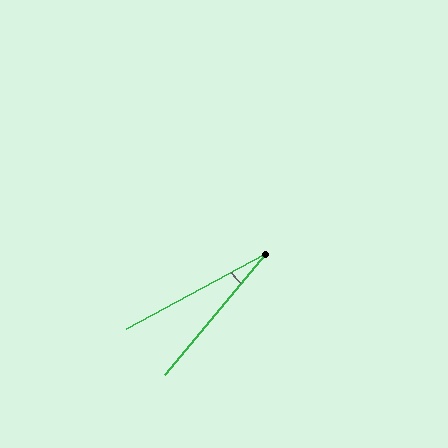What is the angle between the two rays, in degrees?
Approximately 22 degrees.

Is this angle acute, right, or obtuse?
It is acute.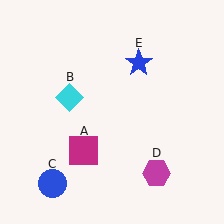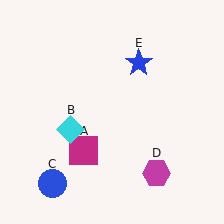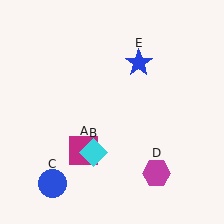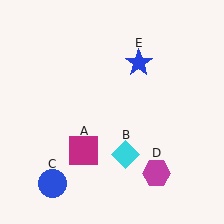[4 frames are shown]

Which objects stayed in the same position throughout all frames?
Magenta square (object A) and blue circle (object C) and magenta hexagon (object D) and blue star (object E) remained stationary.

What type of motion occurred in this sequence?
The cyan diamond (object B) rotated counterclockwise around the center of the scene.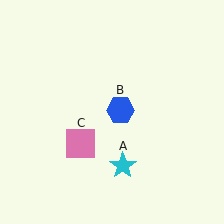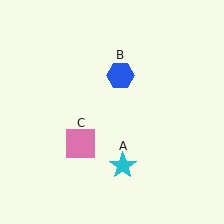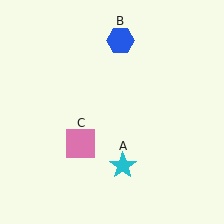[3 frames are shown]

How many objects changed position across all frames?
1 object changed position: blue hexagon (object B).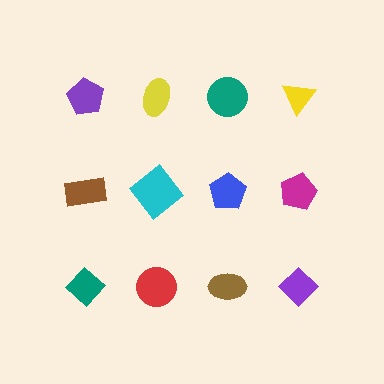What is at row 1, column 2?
A yellow ellipse.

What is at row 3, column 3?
A brown ellipse.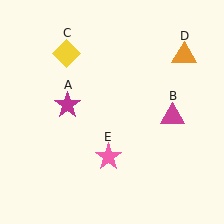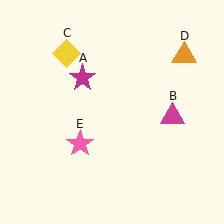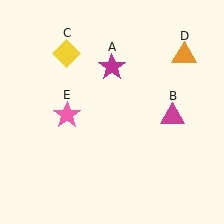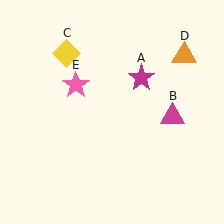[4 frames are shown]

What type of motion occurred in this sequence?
The magenta star (object A), pink star (object E) rotated clockwise around the center of the scene.